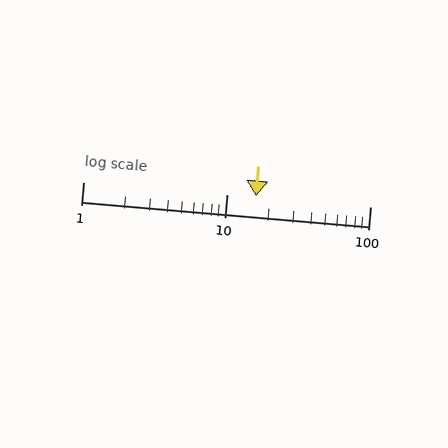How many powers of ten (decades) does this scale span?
The scale spans 2 decades, from 1 to 100.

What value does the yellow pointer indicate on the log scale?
The pointer indicates approximately 16.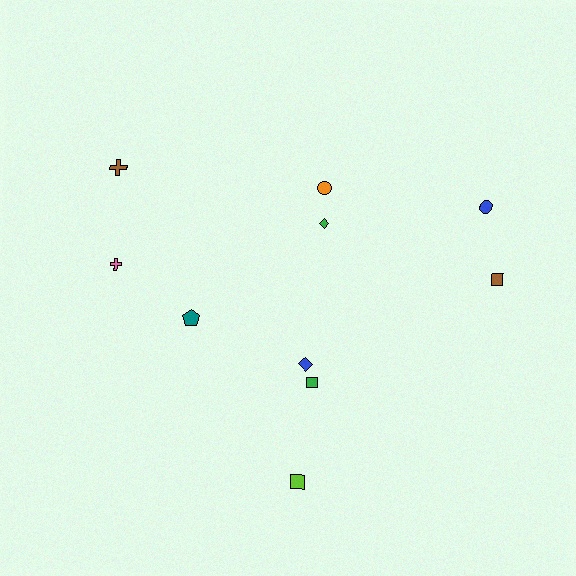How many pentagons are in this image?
There is 1 pentagon.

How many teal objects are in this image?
There is 1 teal object.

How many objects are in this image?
There are 10 objects.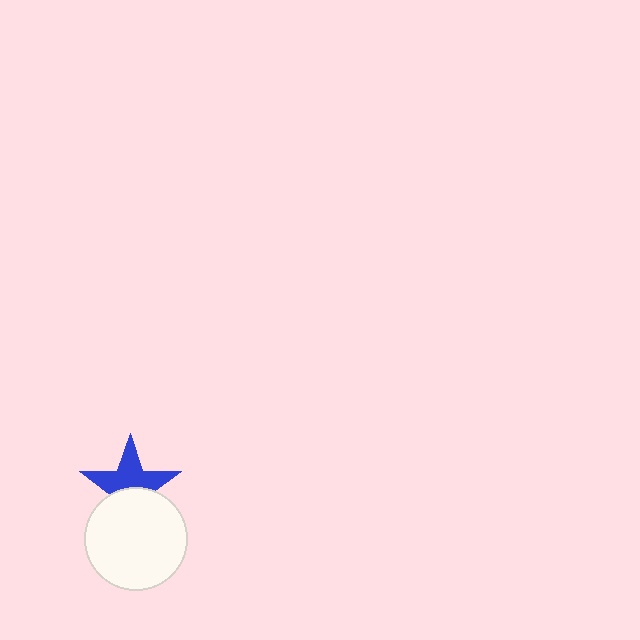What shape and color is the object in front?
The object in front is a white circle.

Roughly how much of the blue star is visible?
About half of it is visible (roughly 56%).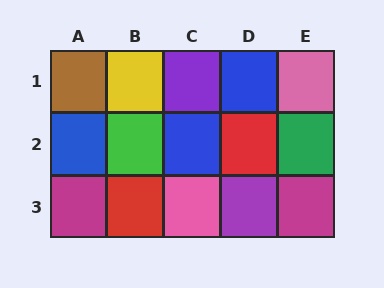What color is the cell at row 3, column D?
Purple.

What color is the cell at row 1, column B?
Yellow.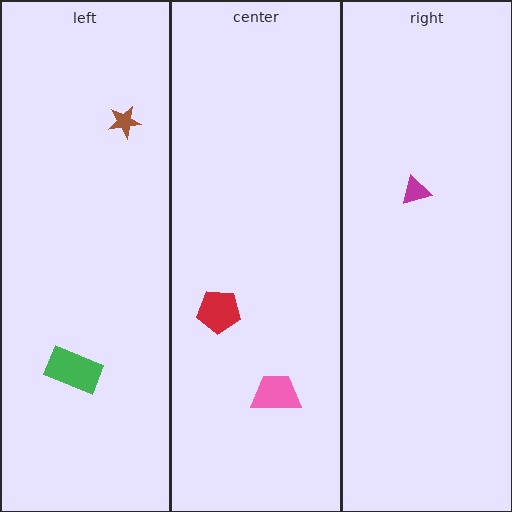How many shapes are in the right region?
1.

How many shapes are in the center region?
2.